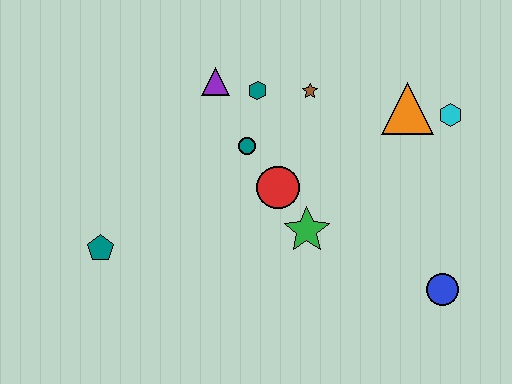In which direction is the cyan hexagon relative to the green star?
The cyan hexagon is to the right of the green star.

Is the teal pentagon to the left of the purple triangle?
Yes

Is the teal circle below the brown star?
Yes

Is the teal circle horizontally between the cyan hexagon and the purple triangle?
Yes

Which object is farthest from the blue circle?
The teal pentagon is farthest from the blue circle.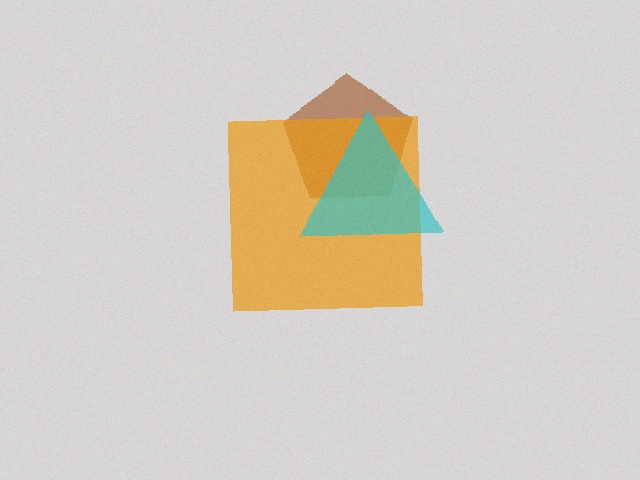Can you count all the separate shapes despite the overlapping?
Yes, there are 3 separate shapes.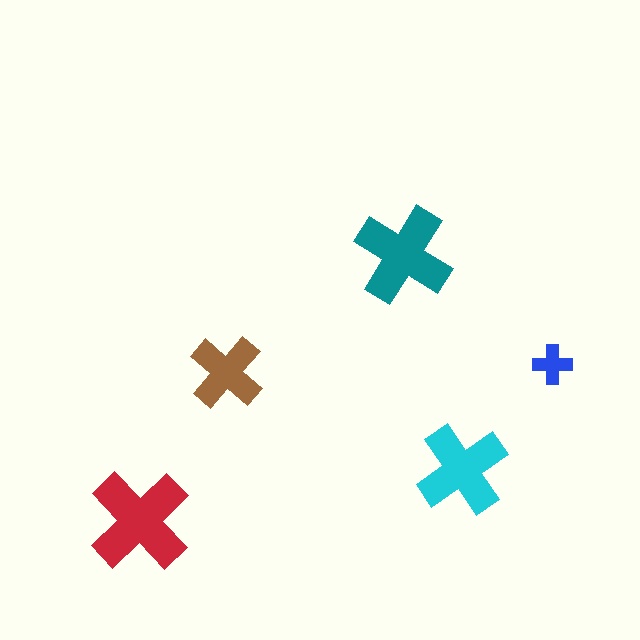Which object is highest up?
The teal cross is topmost.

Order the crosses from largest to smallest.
the red one, the teal one, the cyan one, the brown one, the blue one.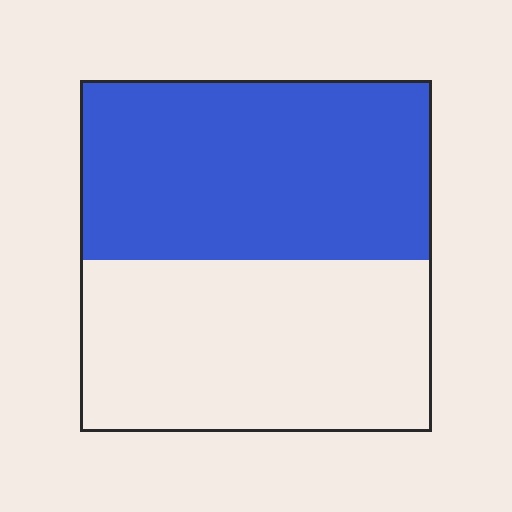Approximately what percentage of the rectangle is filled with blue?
Approximately 50%.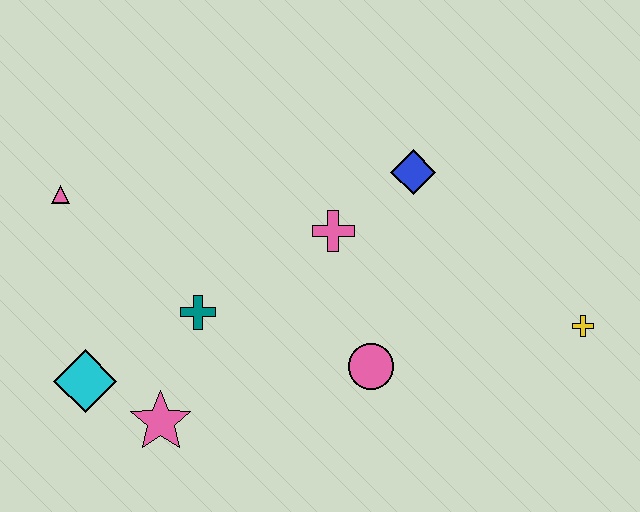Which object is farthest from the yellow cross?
The pink triangle is farthest from the yellow cross.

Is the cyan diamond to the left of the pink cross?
Yes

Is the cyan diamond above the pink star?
Yes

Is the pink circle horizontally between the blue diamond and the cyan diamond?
Yes